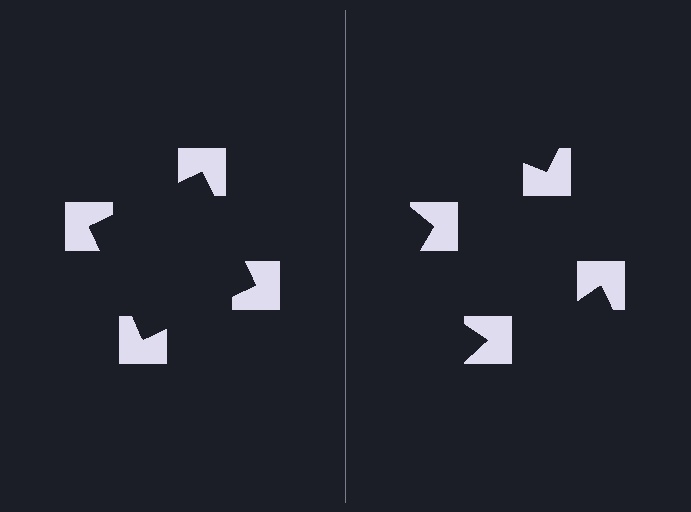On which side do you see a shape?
An illusory square appears on the left side. On the right side the wedge cuts are rotated, so no coherent shape forms.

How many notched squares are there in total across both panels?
8 — 4 on each side.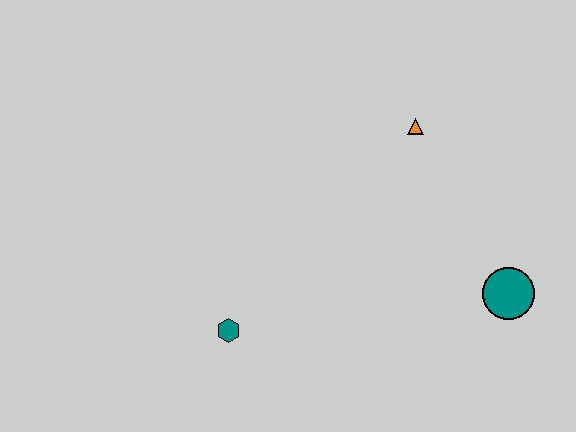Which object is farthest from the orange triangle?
The teal hexagon is farthest from the orange triangle.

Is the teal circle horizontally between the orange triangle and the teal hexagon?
No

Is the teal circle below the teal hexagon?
No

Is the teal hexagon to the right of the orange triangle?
No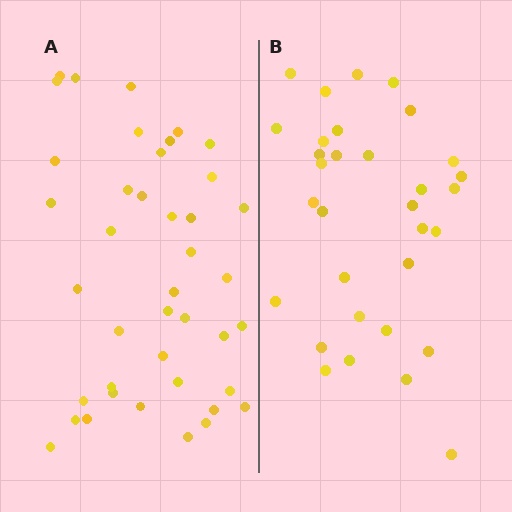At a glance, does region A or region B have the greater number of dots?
Region A (the left region) has more dots.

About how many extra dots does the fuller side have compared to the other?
Region A has roughly 8 or so more dots than region B.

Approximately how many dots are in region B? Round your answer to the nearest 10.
About 30 dots. (The exact count is 32, which rounds to 30.)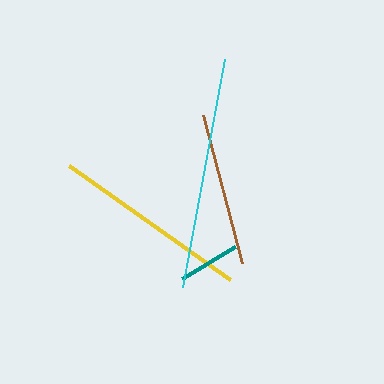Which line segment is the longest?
The cyan line is the longest at approximately 231 pixels.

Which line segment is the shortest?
The teal line is the shortest at approximately 63 pixels.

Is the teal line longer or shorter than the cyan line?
The cyan line is longer than the teal line.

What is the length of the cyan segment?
The cyan segment is approximately 231 pixels long.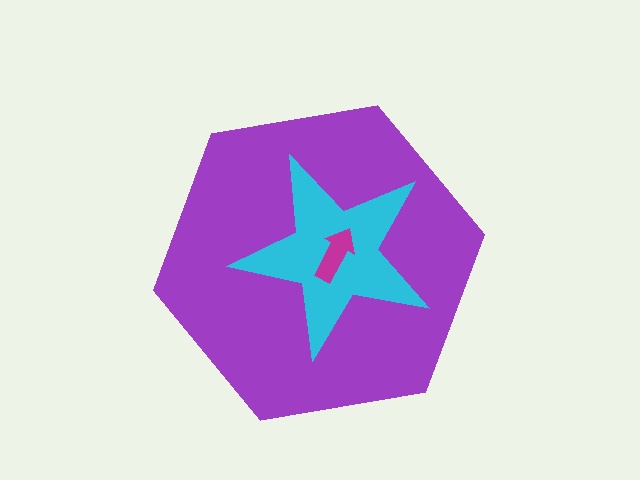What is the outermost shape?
The purple hexagon.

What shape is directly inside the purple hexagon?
The cyan star.